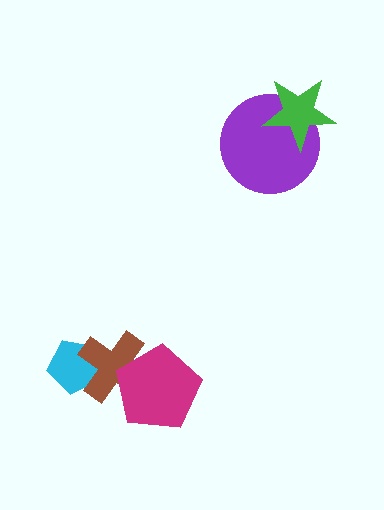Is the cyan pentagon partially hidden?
Yes, it is partially covered by another shape.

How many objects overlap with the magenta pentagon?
1 object overlaps with the magenta pentagon.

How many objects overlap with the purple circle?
1 object overlaps with the purple circle.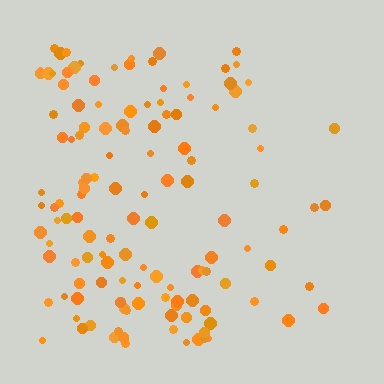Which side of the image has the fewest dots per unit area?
The right.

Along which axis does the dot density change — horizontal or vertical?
Horizontal.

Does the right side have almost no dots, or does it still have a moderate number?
Still a moderate number, just noticeably fewer than the left.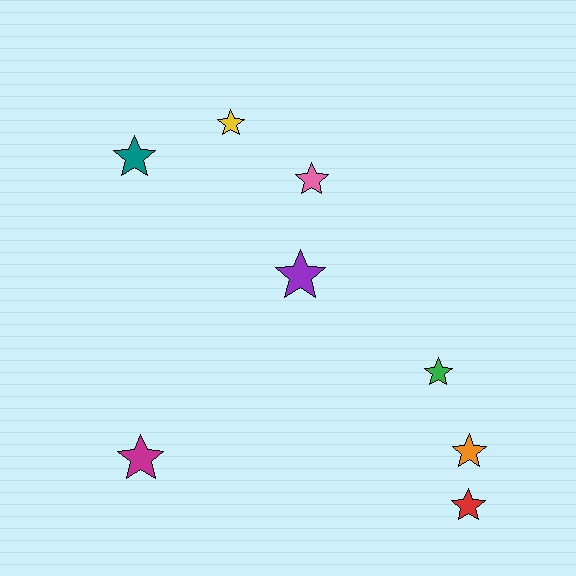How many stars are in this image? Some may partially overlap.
There are 8 stars.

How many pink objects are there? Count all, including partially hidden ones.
There is 1 pink object.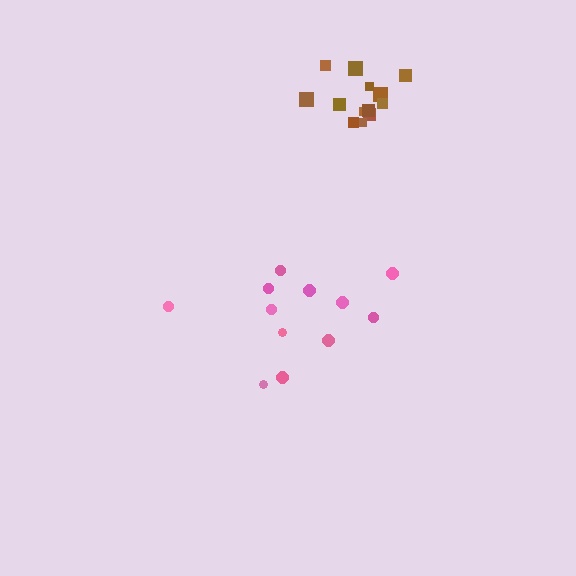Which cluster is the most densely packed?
Brown.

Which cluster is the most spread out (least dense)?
Pink.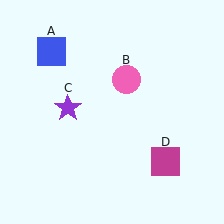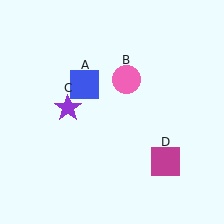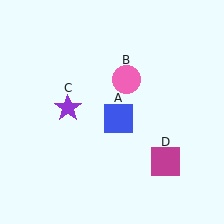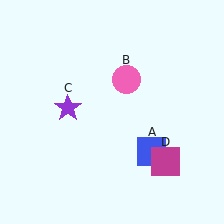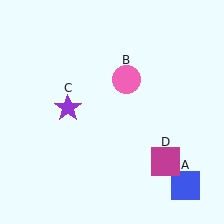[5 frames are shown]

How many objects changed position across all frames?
1 object changed position: blue square (object A).